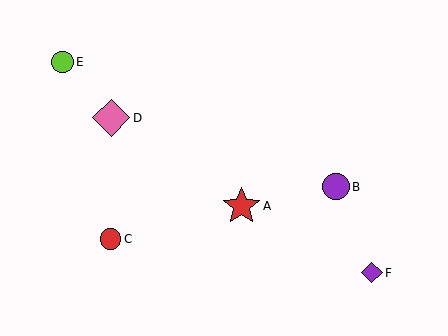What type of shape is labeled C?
Shape C is a red circle.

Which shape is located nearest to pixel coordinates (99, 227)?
The red circle (labeled C) at (111, 239) is nearest to that location.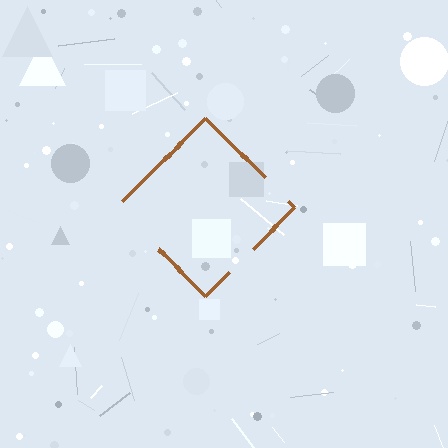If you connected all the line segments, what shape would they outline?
They would outline a diamond.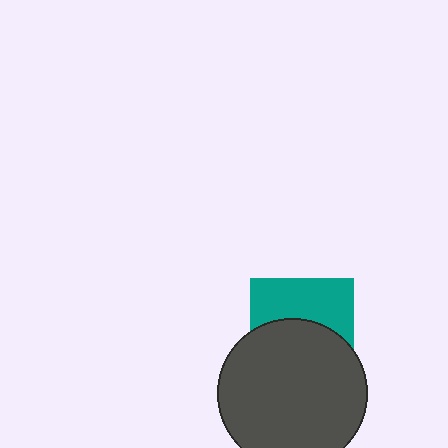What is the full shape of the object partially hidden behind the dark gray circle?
The partially hidden object is a teal square.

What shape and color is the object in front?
The object in front is a dark gray circle.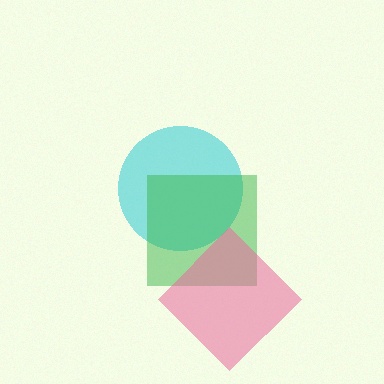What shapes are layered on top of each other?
The layered shapes are: a cyan circle, a green square, a pink diamond.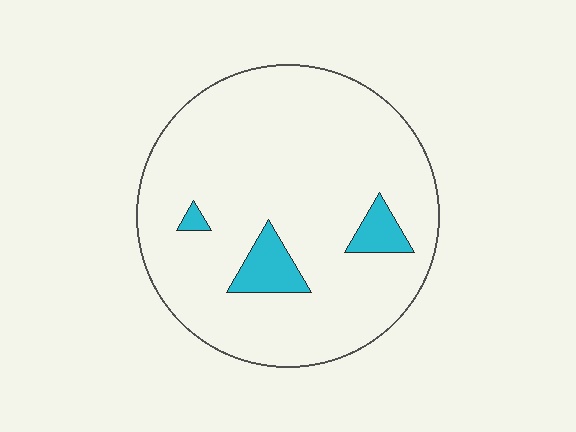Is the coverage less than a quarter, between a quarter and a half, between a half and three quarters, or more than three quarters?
Less than a quarter.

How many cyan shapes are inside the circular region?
3.